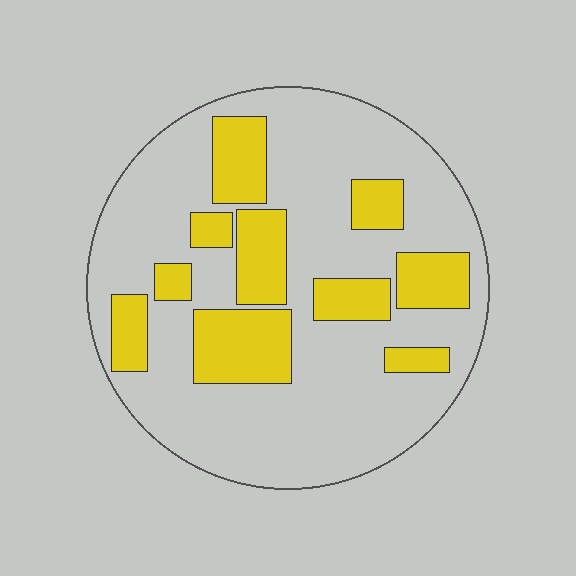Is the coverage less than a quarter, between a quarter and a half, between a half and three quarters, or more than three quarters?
Between a quarter and a half.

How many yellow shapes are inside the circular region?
10.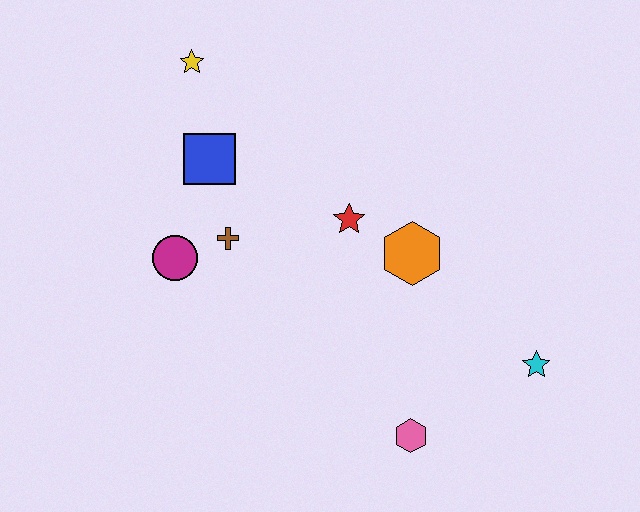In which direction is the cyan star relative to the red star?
The cyan star is to the right of the red star.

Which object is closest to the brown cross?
The magenta circle is closest to the brown cross.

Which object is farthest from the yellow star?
The cyan star is farthest from the yellow star.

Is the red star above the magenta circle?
Yes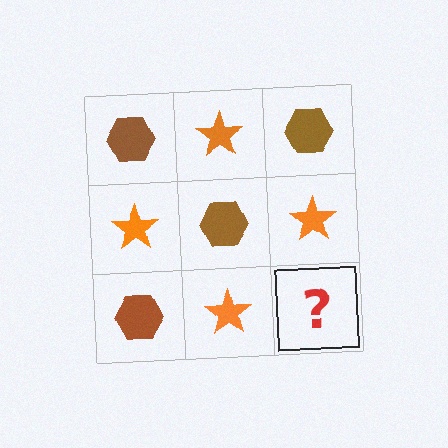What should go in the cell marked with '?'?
The missing cell should contain a brown hexagon.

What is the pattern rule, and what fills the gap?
The rule is that it alternates brown hexagon and orange star in a checkerboard pattern. The gap should be filled with a brown hexagon.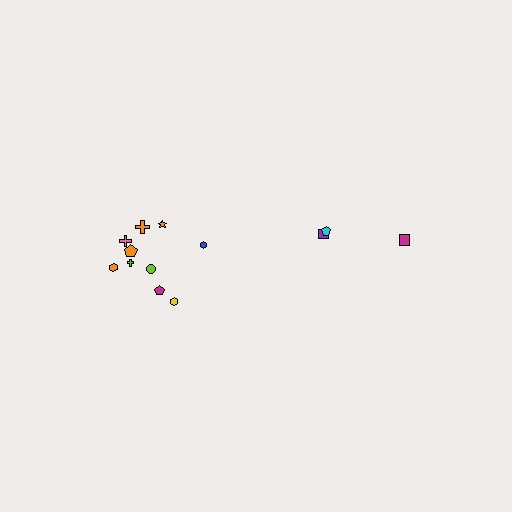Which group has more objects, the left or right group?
The left group.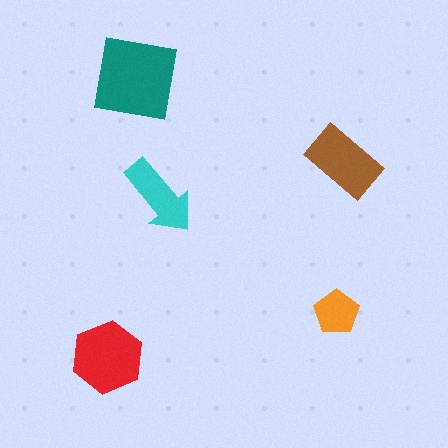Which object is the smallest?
The orange pentagon.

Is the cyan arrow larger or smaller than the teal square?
Smaller.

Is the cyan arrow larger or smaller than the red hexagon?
Smaller.